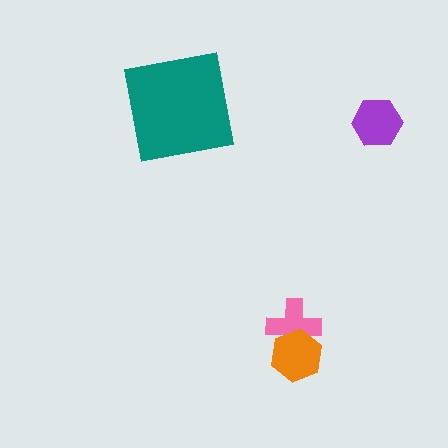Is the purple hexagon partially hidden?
No, no other shape covers it.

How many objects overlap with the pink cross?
1 object overlaps with the pink cross.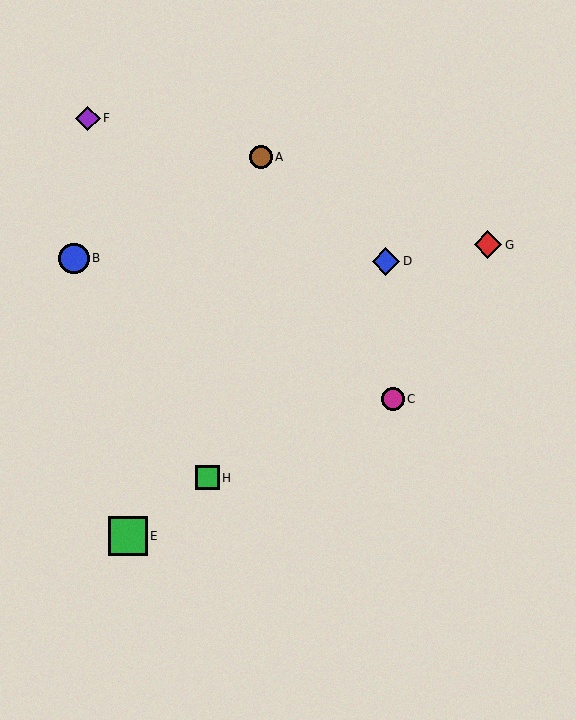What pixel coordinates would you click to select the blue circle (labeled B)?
Click at (74, 258) to select the blue circle B.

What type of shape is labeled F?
Shape F is a purple diamond.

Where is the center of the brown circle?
The center of the brown circle is at (261, 157).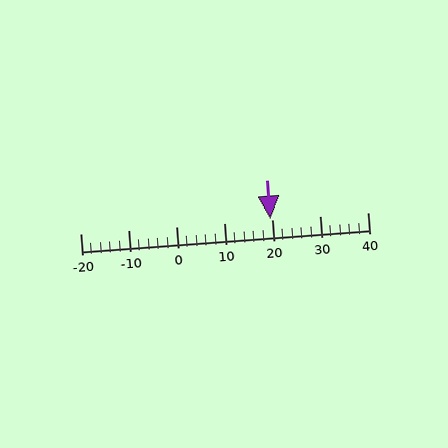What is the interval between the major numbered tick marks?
The major tick marks are spaced 10 units apart.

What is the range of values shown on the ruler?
The ruler shows values from -20 to 40.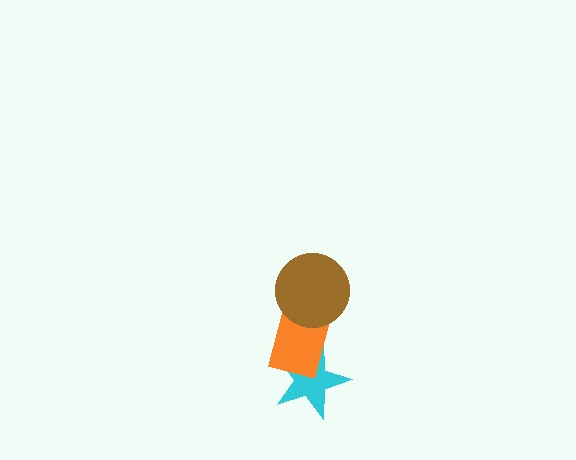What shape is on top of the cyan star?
The orange rectangle is on top of the cyan star.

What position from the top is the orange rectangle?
The orange rectangle is 2nd from the top.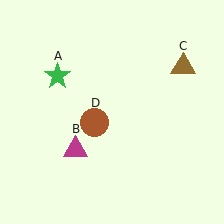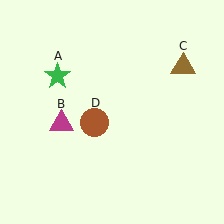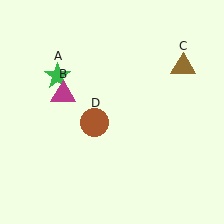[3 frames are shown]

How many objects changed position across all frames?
1 object changed position: magenta triangle (object B).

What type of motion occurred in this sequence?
The magenta triangle (object B) rotated clockwise around the center of the scene.